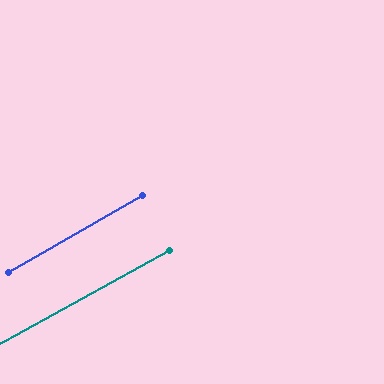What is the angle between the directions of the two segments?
Approximately 1 degree.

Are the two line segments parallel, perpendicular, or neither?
Parallel — their directions differ by only 0.9°.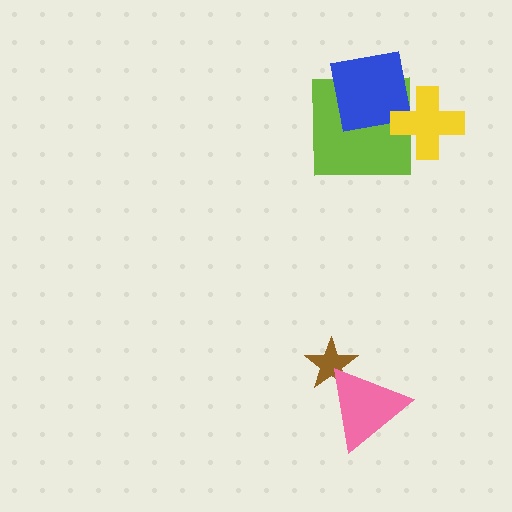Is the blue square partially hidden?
Yes, it is partially covered by another shape.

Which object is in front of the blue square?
The yellow cross is in front of the blue square.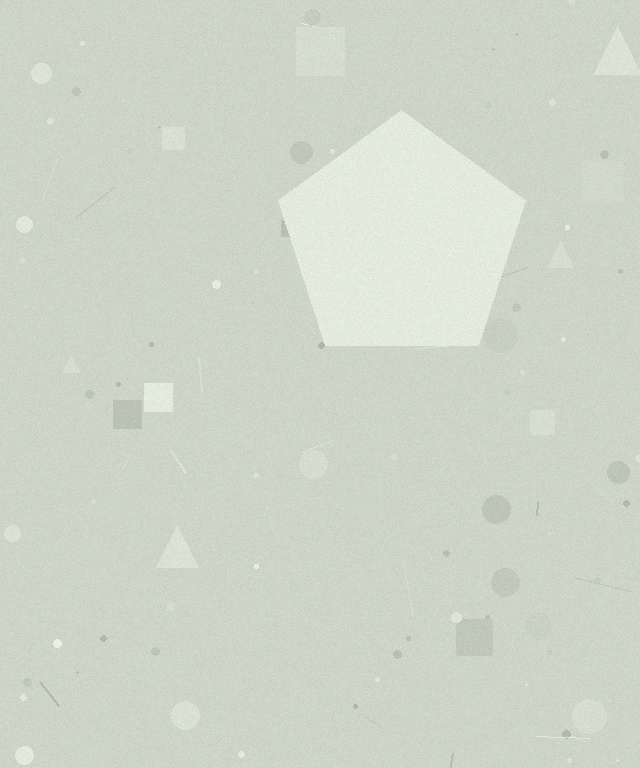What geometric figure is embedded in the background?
A pentagon is embedded in the background.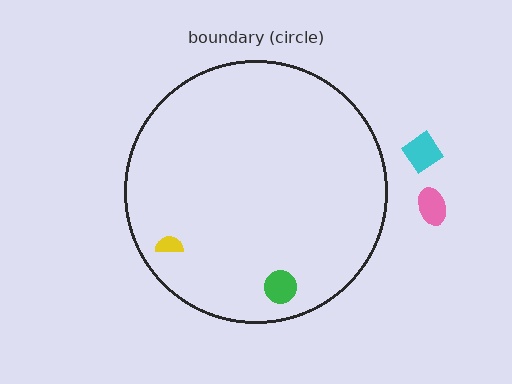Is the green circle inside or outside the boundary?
Inside.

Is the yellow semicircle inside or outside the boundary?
Inside.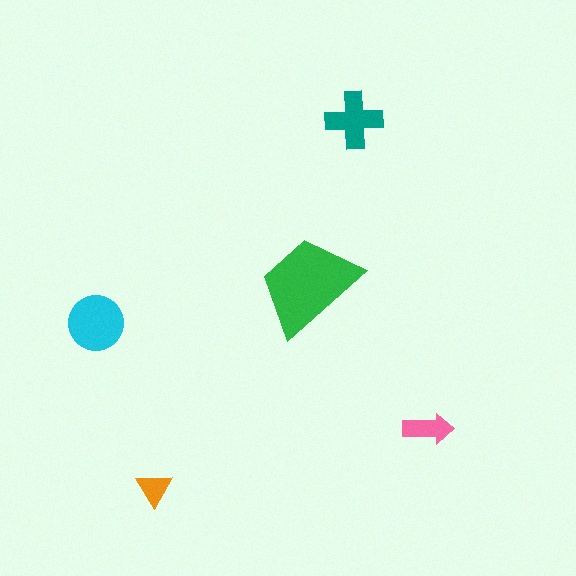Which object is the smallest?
The orange triangle.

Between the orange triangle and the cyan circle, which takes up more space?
The cyan circle.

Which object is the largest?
The green trapezoid.